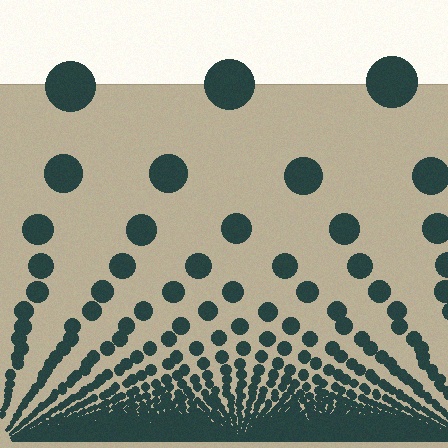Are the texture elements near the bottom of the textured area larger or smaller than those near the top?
Smaller. The gradient is inverted — elements near the bottom are smaller and denser.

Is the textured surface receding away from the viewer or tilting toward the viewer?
The surface appears to tilt toward the viewer. Texture elements get larger and sparser toward the top.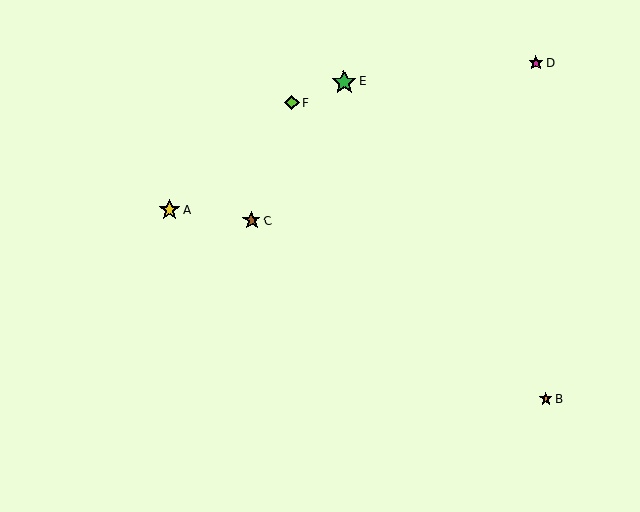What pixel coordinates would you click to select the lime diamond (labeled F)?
Click at (292, 103) to select the lime diamond F.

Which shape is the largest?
The green star (labeled E) is the largest.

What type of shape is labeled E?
Shape E is a green star.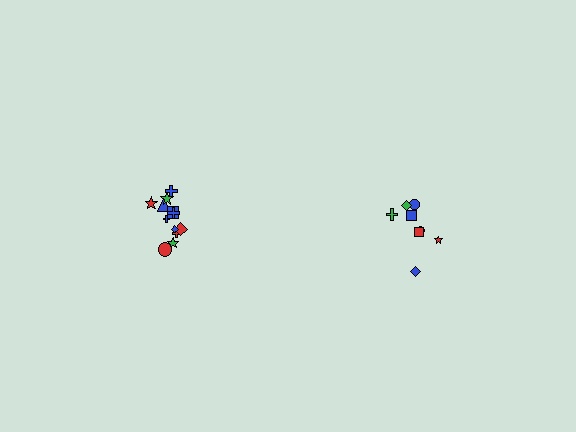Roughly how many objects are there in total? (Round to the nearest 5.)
Roughly 20 objects in total.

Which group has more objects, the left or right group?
The left group.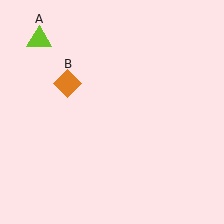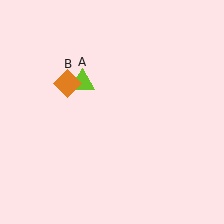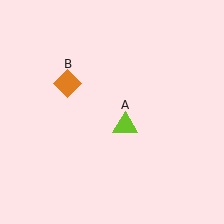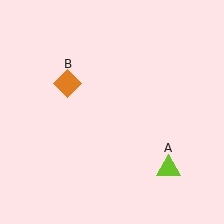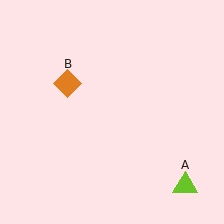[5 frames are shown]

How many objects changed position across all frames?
1 object changed position: lime triangle (object A).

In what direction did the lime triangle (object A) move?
The lime triangle (object A) moved down and to the right.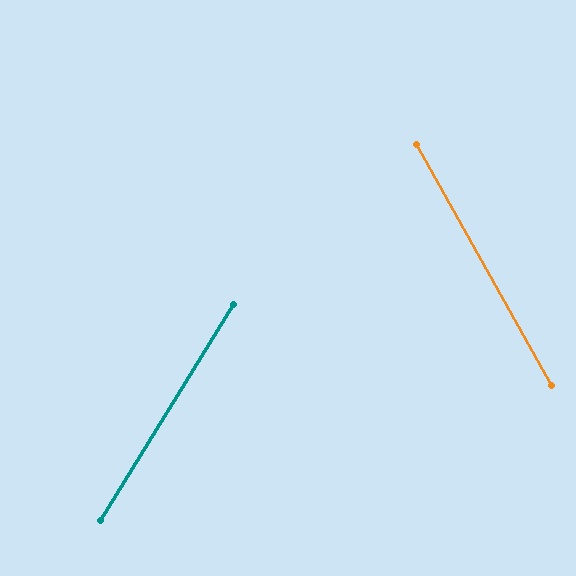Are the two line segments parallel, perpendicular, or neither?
Neither parallel nor perpendicular — they differ by about 61°.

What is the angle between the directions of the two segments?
Approximately 61 degrees.